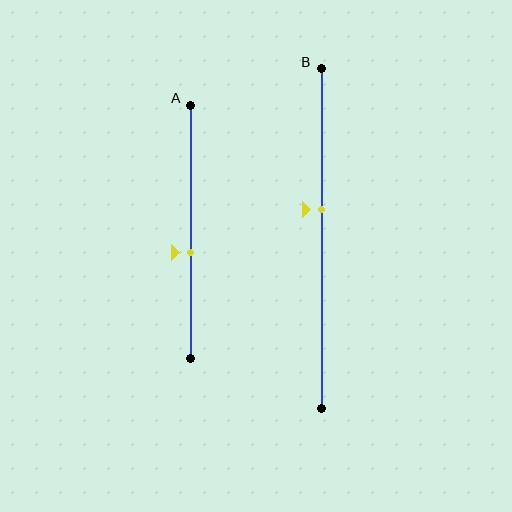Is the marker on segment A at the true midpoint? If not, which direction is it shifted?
No, the marker on segment A is shifted downward by about 8% of the segment length.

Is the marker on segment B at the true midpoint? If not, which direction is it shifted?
No, the marker on segment B is shifted upward by about 9% of the segment length.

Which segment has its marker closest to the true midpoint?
Segment A has its marker closest to the true midpoint.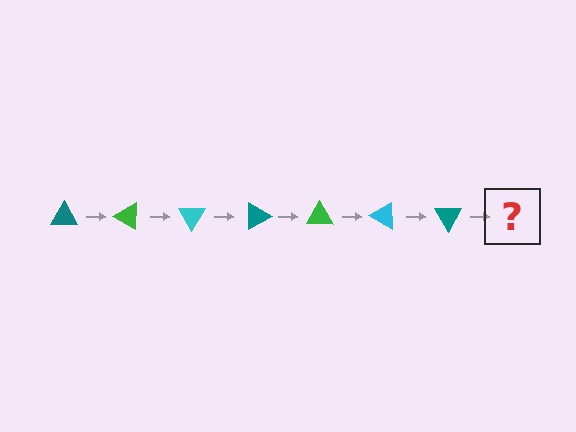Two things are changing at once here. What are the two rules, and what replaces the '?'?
The two rules are that it rotates 30 degrees each step and the color cycles through teal, green, and cyan. The '?' should be a green triangle, rotated 210 degrees from the start.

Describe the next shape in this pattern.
It should be a green triangle, rotated 210 degrees from the start.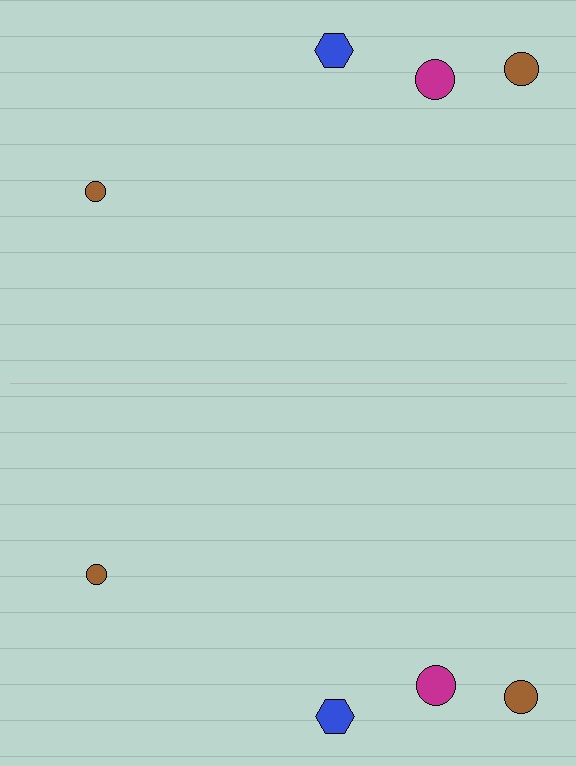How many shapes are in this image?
There are 8 shapes in this image.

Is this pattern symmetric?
Yes, this pattern has bilateral (reflection) symmetry.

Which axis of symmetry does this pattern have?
The pattern has a horizontal axis of symmetry running through the center of the image.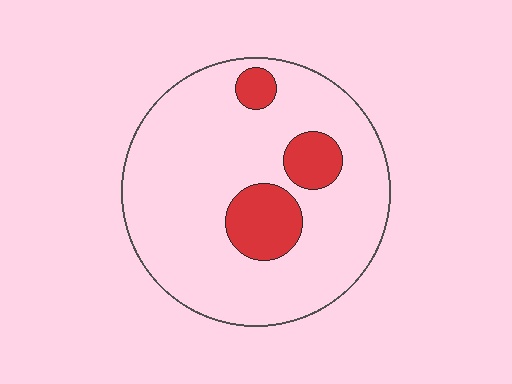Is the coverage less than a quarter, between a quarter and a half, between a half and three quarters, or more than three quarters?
Less than a quarter.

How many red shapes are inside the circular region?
3.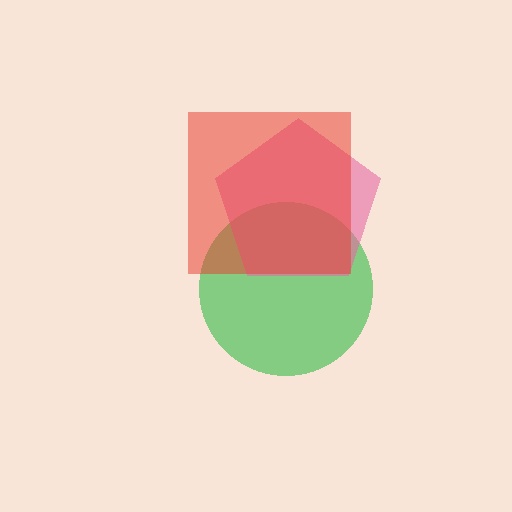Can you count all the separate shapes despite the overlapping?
Yes, there are 3 separate shapes.